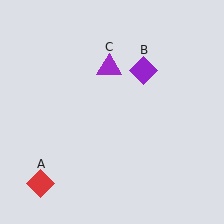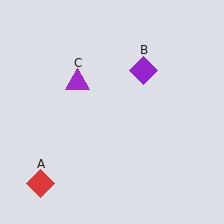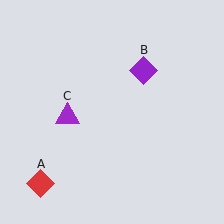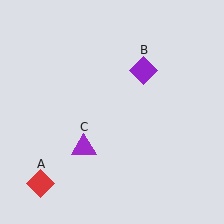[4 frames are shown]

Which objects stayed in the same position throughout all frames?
Red diamond (object A) and purple diamond (object B) remained stationary.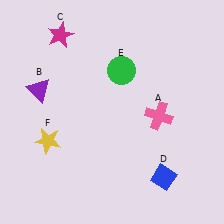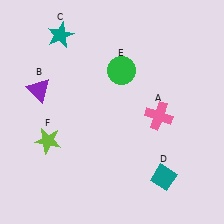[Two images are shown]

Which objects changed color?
C changed from magenta to teal. D changed from blue to teal. F changed from yellow to lime.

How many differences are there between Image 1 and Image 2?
There are 3 differences between the two images.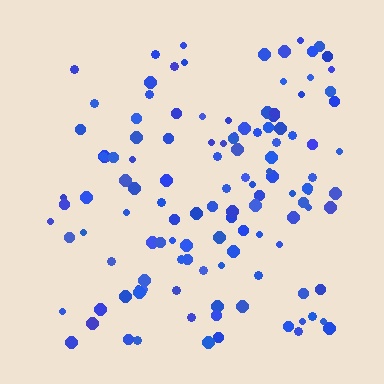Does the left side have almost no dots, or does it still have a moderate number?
Still a moderate number, just noticeably fewer than the right.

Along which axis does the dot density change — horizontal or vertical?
Horizontal.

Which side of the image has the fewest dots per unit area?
The left.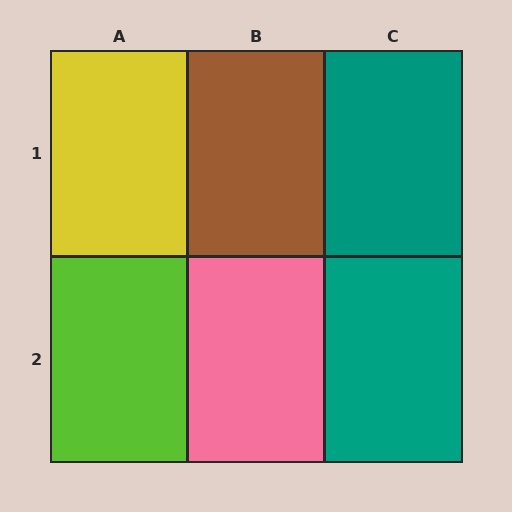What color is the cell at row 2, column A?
Lime.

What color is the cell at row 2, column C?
Teal.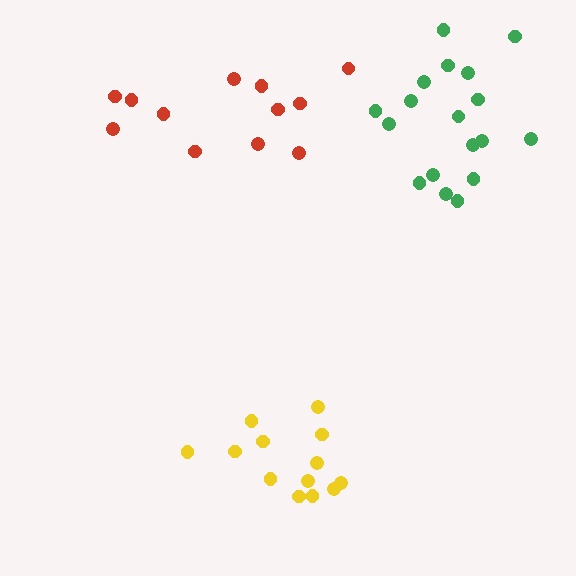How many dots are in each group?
Group 1: 13 dots, Group 2: 12 dots, Group 3: 18 dots (43 total).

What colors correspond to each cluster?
The clusters are colored: yellow, red, green.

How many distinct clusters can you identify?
There are 3 distinct clusters.